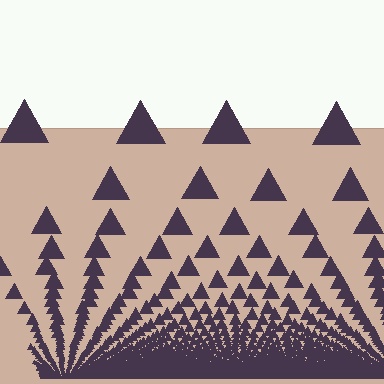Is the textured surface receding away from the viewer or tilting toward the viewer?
The surface appears to tilt toward the viewer. Texture elements get larger and sparser toward the top.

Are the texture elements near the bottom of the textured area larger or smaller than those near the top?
Smaller. The gradient is inverted — elements near the bottom are smaller and denser.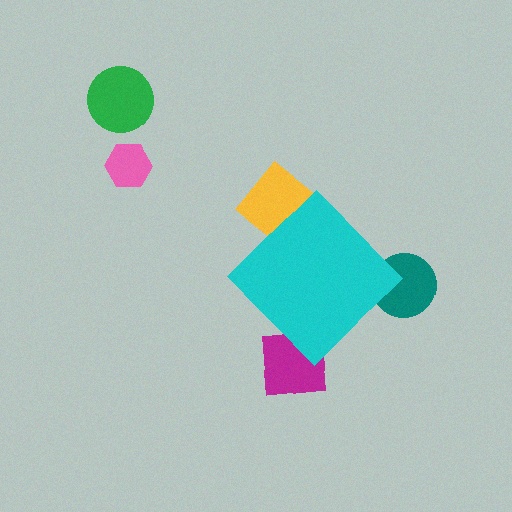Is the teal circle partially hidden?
Yes, the teal circle is partially hidden behind the cyan diamond.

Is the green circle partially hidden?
No, the green circle is fully visible.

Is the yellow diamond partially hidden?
Yes, the yellow diamond is partially hidden behind the cyan diamond.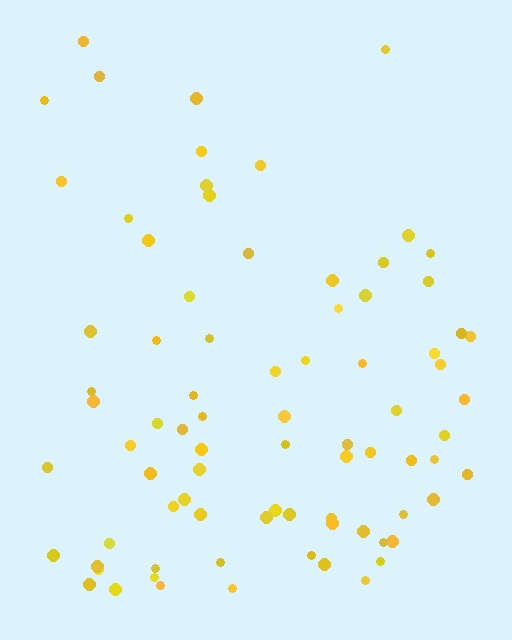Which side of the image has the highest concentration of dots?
The bottom.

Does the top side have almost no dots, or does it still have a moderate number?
Still a moderate number, just noticeably fewer than the bottom.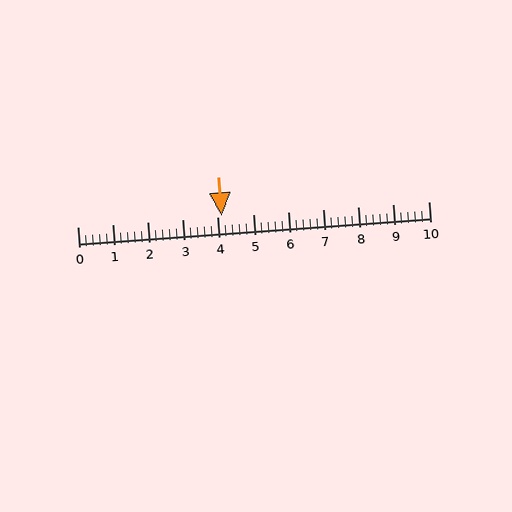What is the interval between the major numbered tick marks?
The major tick marks are spaced 1 units apart.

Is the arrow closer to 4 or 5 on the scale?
The arrow is closer to 4.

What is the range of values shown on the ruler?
The ruler shows values from 0 to 10.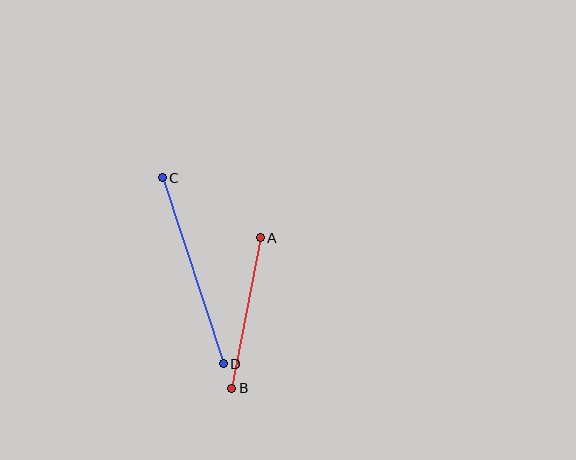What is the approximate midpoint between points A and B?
The midpoint is at approximately (246, 313) pixels.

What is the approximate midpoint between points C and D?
The midpoint is at approximately (193, 271) pixels.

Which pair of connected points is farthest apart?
Points C and D are farthest apart.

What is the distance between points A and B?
The distance is approximately 154 pixels.